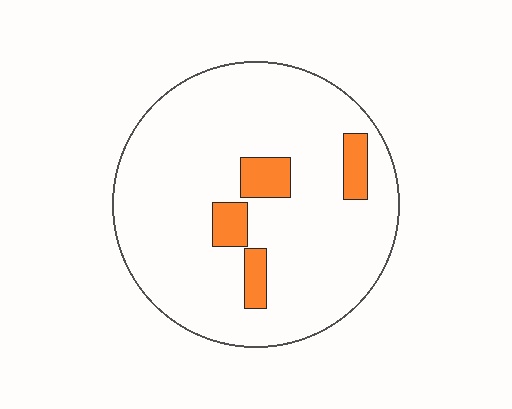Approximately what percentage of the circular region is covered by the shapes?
Approximately 10%.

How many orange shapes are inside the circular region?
4.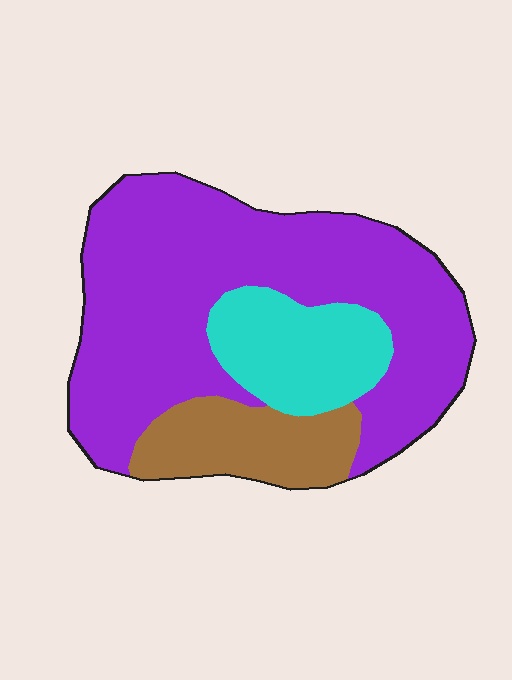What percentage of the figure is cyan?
Cyan covers roughly 15% of the figure.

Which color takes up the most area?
Purple, at roughly 65%.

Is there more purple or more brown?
Purple.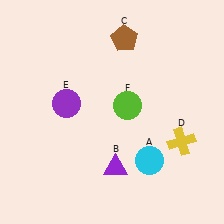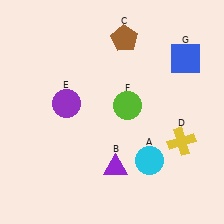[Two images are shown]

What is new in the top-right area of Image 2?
A blue square (G) was added in the top-right area of Image 2.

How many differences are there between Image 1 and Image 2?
There is 1 difference between the two images.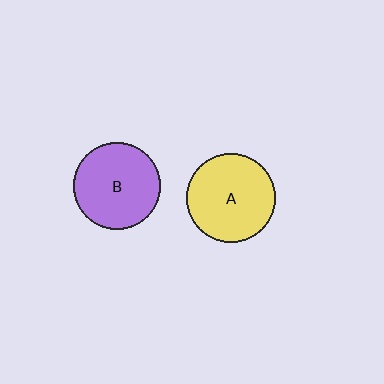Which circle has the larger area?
Circle A (yellow).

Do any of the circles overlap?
No, none of the circles overlap.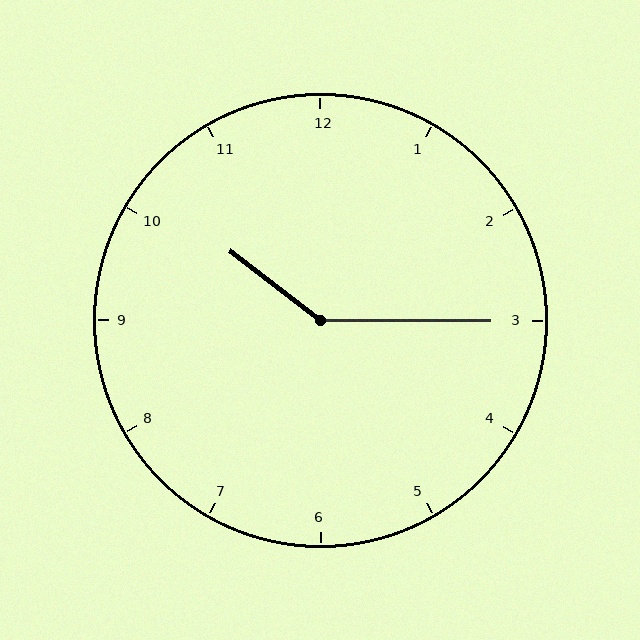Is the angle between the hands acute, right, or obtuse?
It is obtuse.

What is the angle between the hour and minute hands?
Approximately 142 degrees.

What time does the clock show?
10:15.